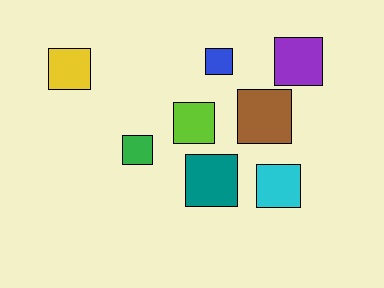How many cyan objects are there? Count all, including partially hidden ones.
There is 1 cyan object.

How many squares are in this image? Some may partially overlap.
There are 8 squares.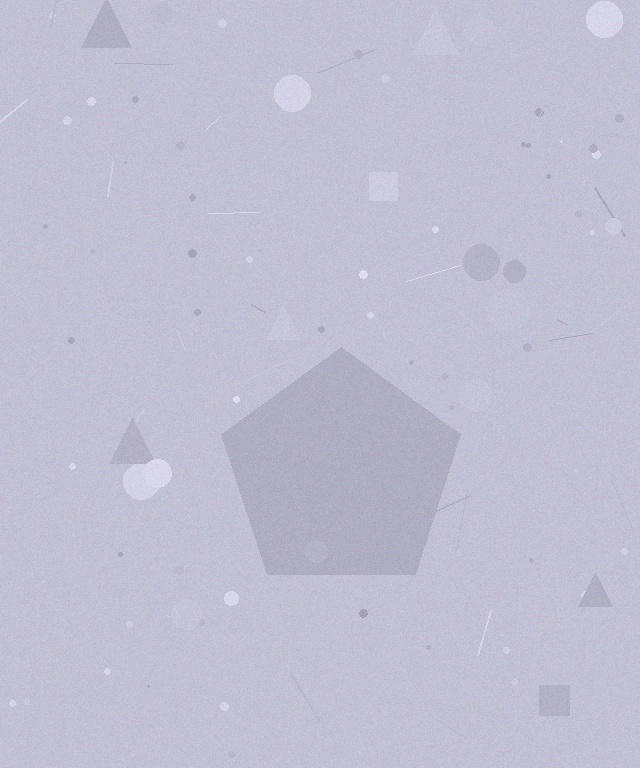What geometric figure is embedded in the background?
A pentagon is embedded in the background.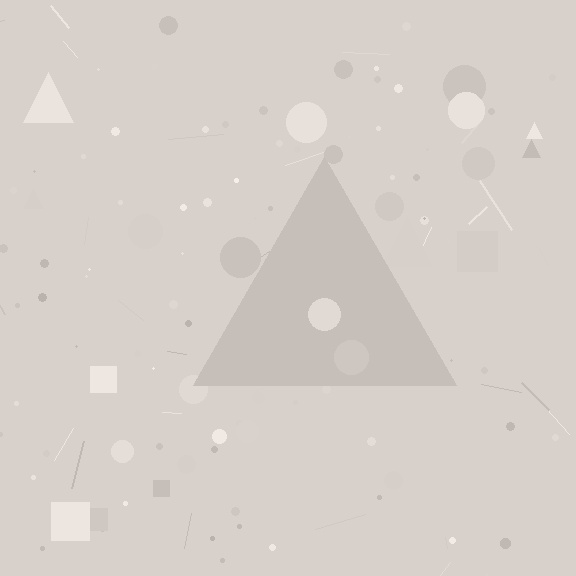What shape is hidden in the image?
A triangle is hidden in the image.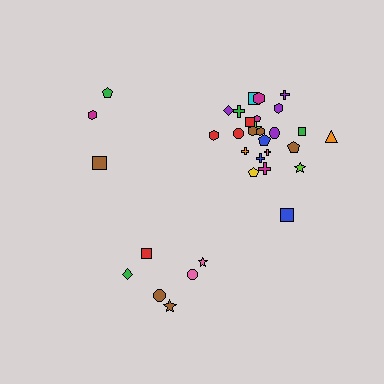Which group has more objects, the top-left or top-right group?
The top-right group.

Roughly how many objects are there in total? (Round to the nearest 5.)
Roughly 35 objects in total.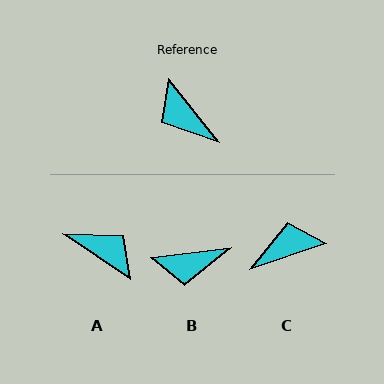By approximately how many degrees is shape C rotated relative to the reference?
Approximately 110 degrees clockwise.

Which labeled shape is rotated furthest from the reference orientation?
A, about 162 degrees away.